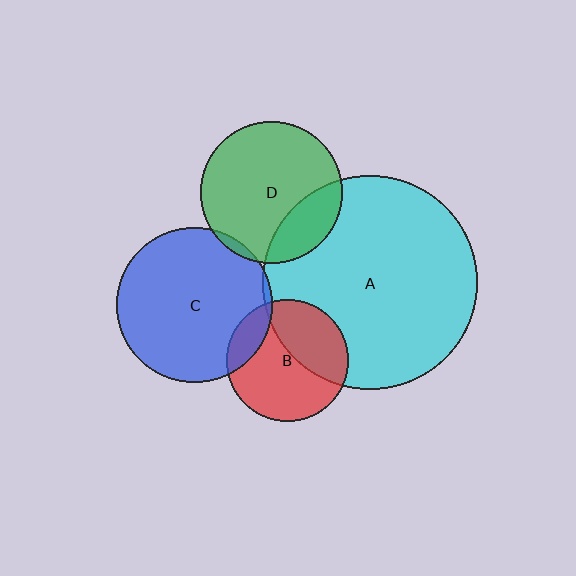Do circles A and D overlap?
Yes.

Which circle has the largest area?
Circle A (cyan).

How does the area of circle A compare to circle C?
Approximately 1.9 times.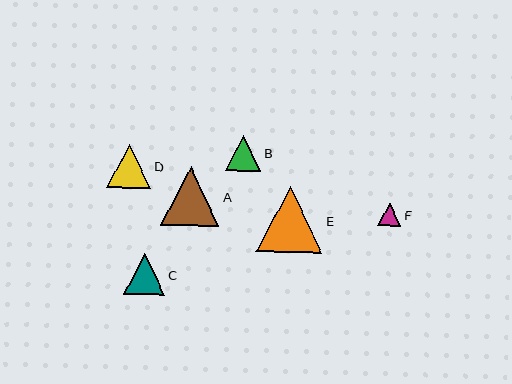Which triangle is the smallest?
Triangle F is the smallest with a size of approximately 23 pixels.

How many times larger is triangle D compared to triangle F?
Triangle D is approximately 1.9 times the size of triangle F.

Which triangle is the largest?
Triangle E is the largest with a size of approximately 66 pixels.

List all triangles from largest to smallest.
From largest to smallest: E, A, D, C, B, F.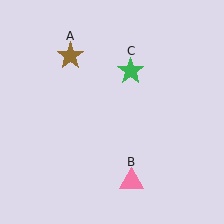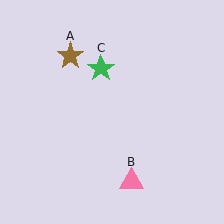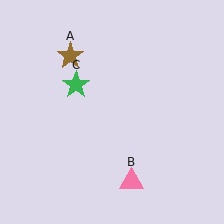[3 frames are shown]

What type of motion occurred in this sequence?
The green star (object C) rotated counterclockwise around the center of the scene.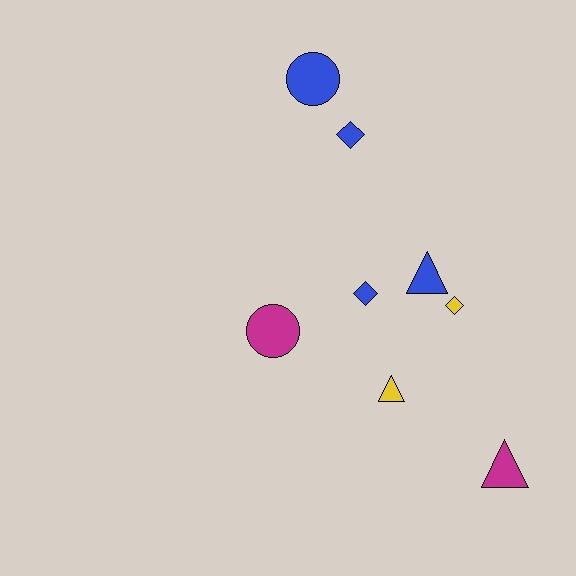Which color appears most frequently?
Blue, with 4 objects.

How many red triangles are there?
There are no red triangles.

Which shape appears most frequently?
Triangle, with 3 objects.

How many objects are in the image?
There are 8 objects.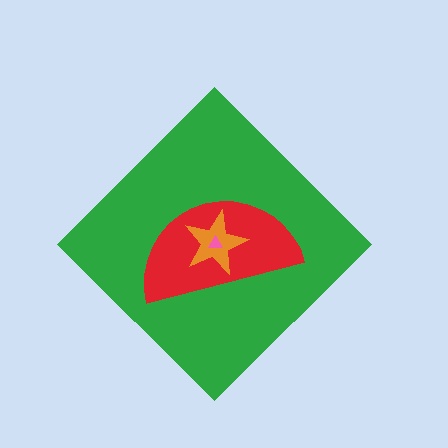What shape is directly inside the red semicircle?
The orange star.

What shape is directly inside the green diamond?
The red semicircle.